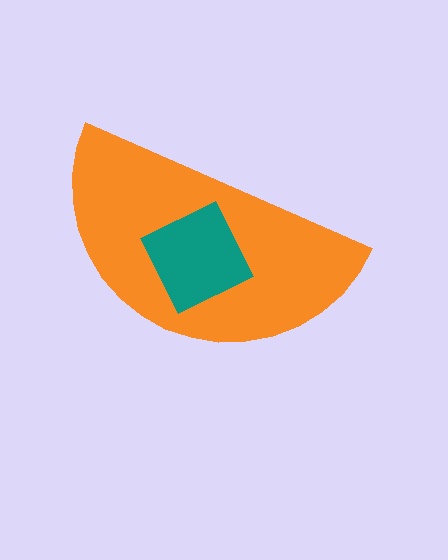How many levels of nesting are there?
2.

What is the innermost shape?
The teal diamond.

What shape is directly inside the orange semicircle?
The teal diamond.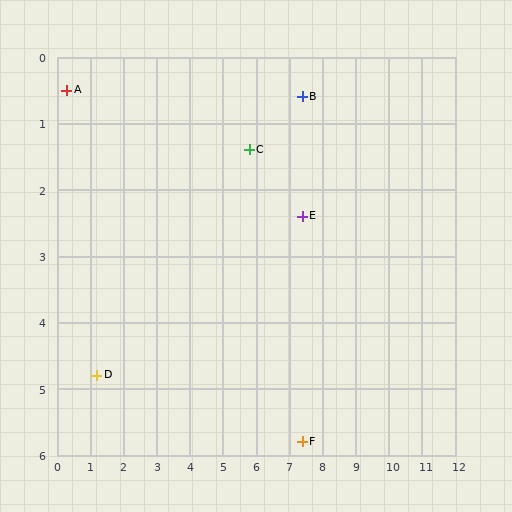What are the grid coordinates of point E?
Point E is at approximately (7.4, 2.4).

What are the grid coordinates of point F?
Point F is at approximately (7.4, 5.8).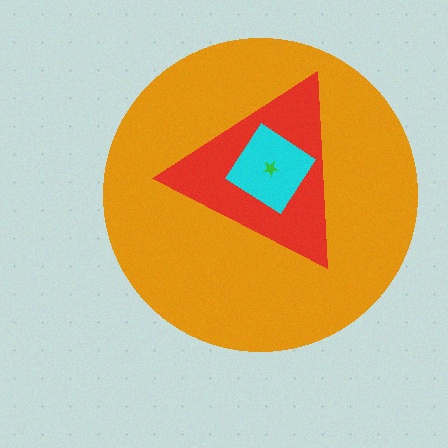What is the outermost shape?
The orange circle.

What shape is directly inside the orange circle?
The red triangle.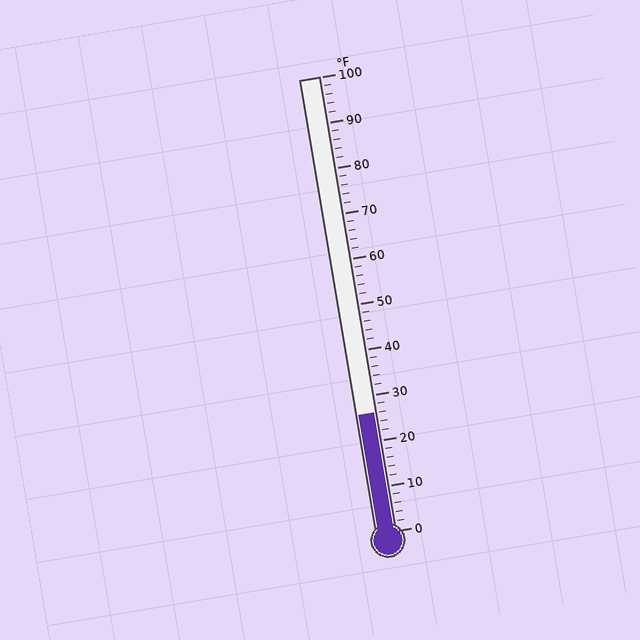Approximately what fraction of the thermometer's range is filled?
The thermometer is filled to approximately 25% of its range.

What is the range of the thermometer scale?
The thermometer scale ranges from 0°F to 100°F.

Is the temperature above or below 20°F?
The temperature is above 20°F.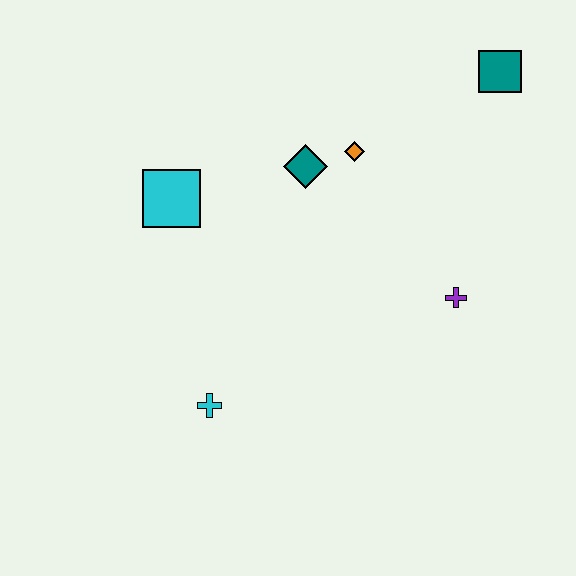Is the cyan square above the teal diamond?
No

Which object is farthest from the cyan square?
The teal square is farthest from the cyan square.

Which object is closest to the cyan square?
The teal diamond is closest to the cyan square.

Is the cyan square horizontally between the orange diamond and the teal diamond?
No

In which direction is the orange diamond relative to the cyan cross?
The orange diamond is above the cyan cross.